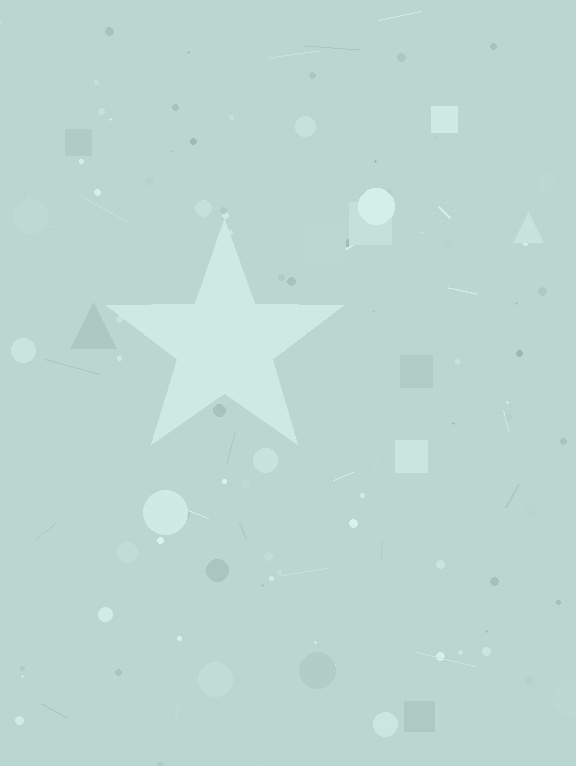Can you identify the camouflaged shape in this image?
The camouflaged shape is a star.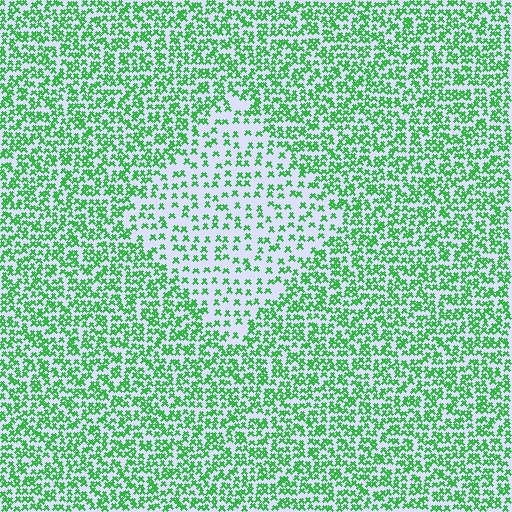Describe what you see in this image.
The image contains small green elements arranged at two different densities. A diamond-shaped region is visible where the elements are less densely packed than the surrounding area.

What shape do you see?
I see a diamond.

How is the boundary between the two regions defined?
The boundary is defined by a change in element density (approximately 2.1x ratio). All elements are the same color, size, and shape.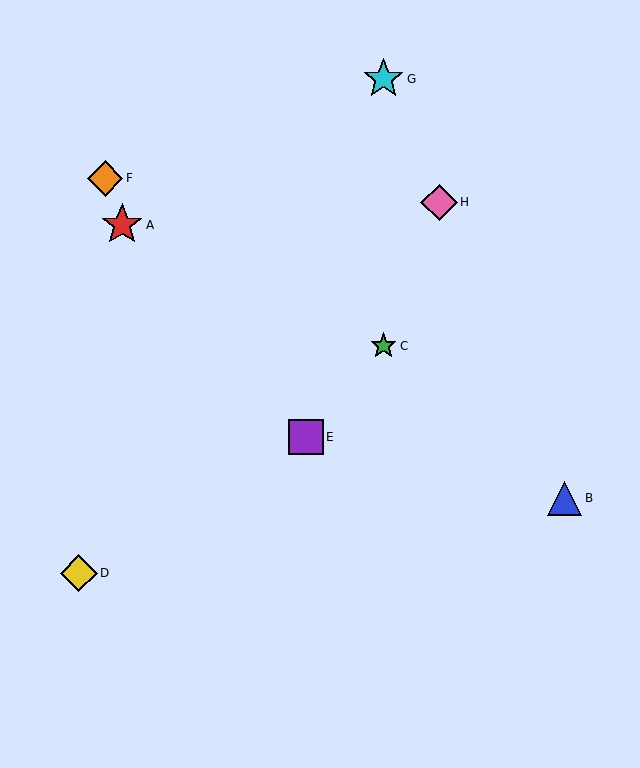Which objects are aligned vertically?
Objects C, G are aligned vertically.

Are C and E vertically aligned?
No, C is at x≈383 and E is at x≈306.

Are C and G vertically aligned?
Yes, both are at x≈383.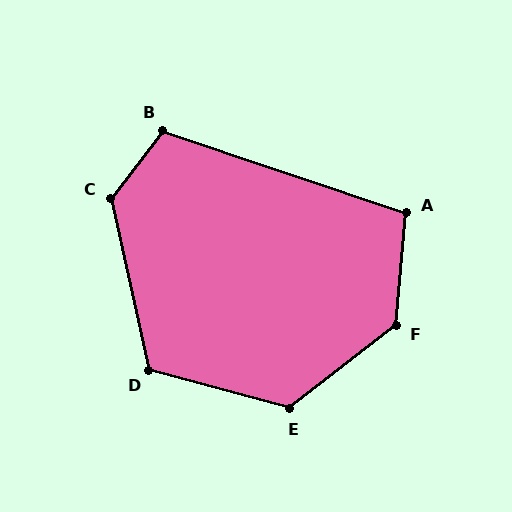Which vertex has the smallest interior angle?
A, at approximately 103 degrees.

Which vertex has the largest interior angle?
F, at approximately 133 degrees.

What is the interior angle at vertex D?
Approximately 118 degrees (obtuse).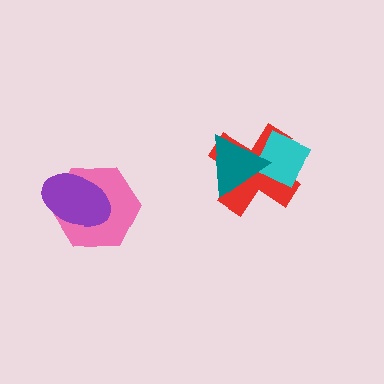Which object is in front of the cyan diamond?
The teal triangle is in front of the cyan diamond.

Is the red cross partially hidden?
Yes, it is partially covered by another shape.